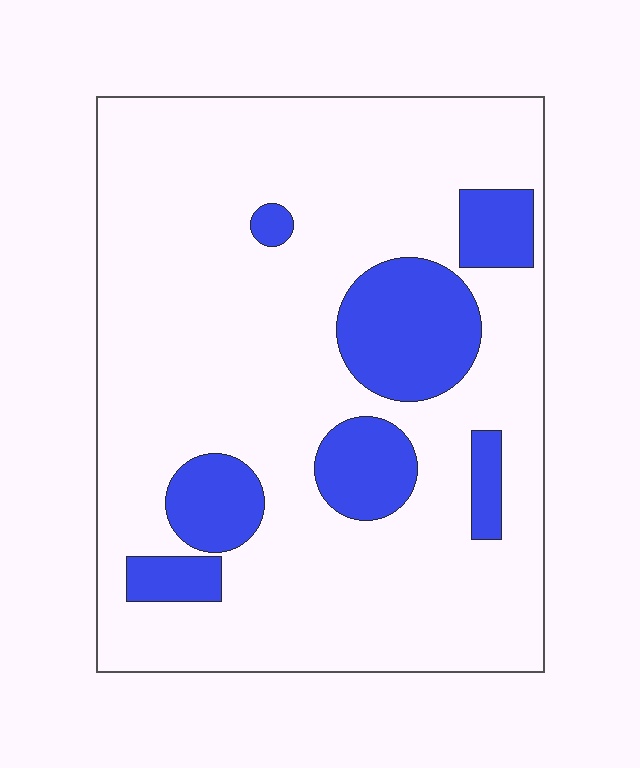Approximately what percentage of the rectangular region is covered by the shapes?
Approximately 20%.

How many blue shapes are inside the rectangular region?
7.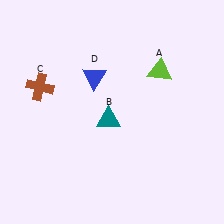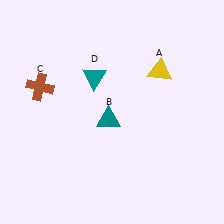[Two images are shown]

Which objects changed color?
A changed from lime to yellow. D changed from blue to teal.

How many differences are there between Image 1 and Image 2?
There are 2 differences between the two images.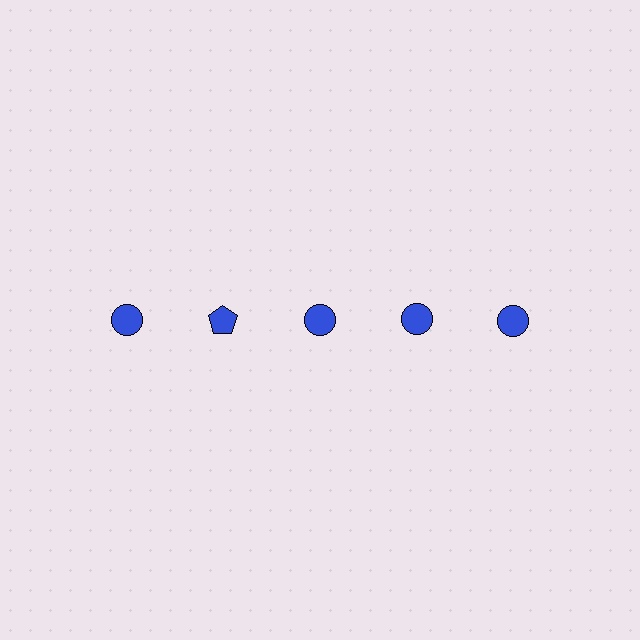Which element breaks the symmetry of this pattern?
The blue pentagon in the top row, second from left column breaks the symmetry. All other shapes are blue circles.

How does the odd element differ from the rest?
It has a different shape: pentagon instead of circle.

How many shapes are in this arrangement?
There are 5 shapes arranged in a grid pattern.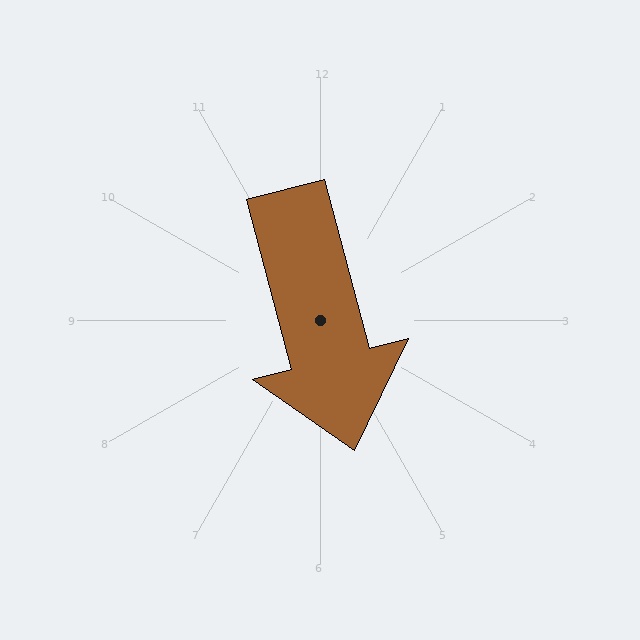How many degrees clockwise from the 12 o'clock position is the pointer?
Approximately 165 degrees.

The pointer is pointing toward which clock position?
Roughly 6 o'clock.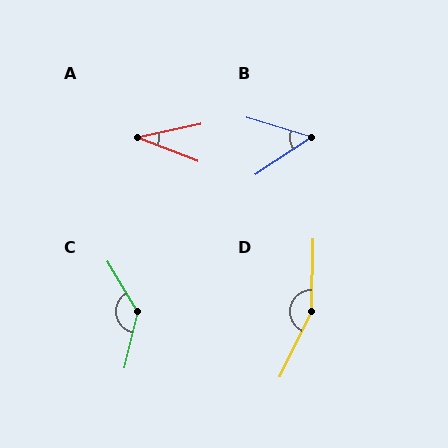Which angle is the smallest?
A, at approximately 33 degrees.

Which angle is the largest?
D, at approximately 155 degrees.